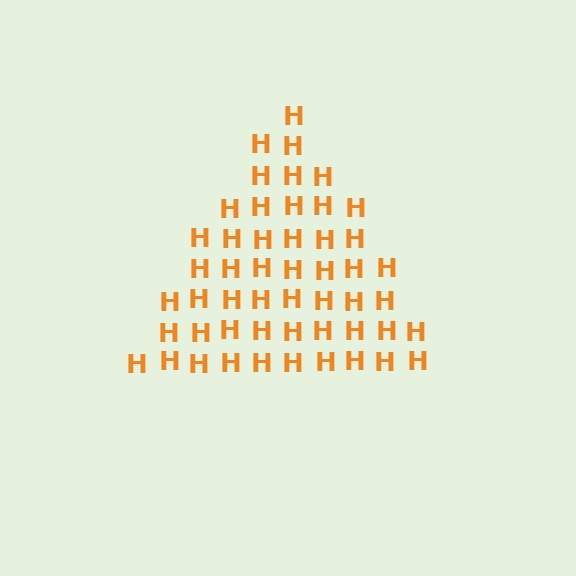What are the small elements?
The small elements are letter H's.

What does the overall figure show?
The overall figure shows a triangle.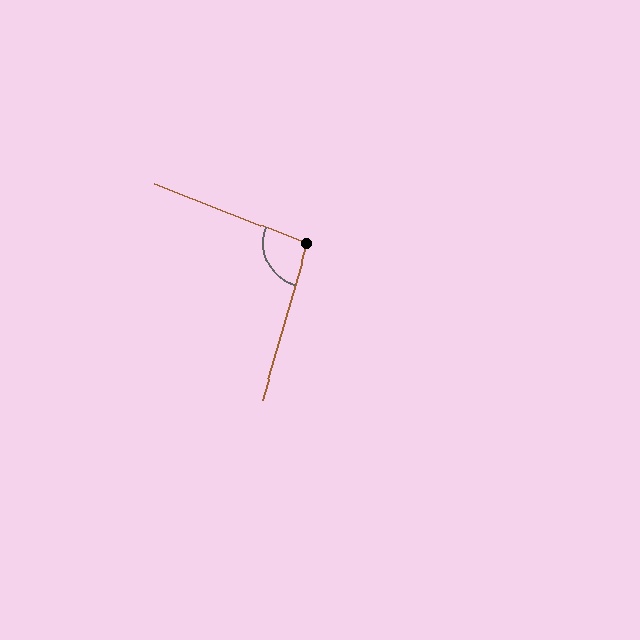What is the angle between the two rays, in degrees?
Approximately 95 degrees.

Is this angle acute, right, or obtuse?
It is obtuse.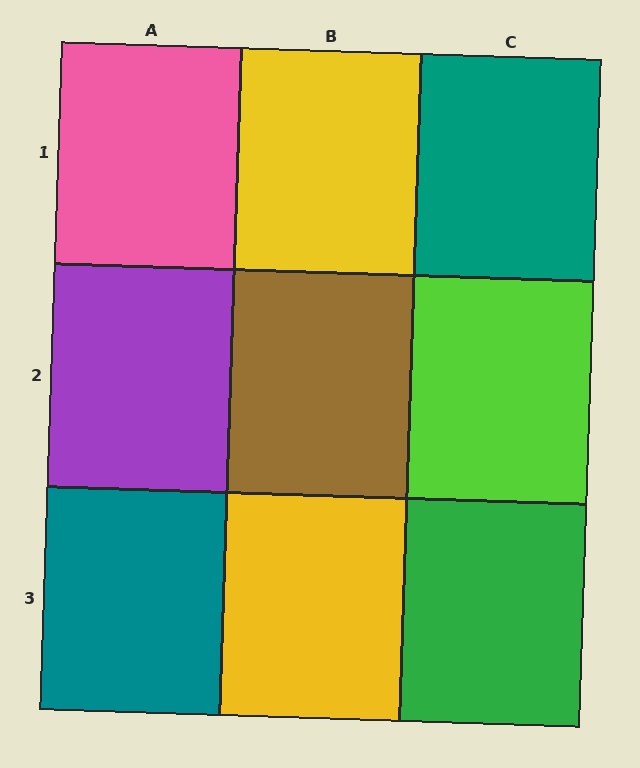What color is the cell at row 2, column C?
Lime.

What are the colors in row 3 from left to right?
Teal, yellow, green.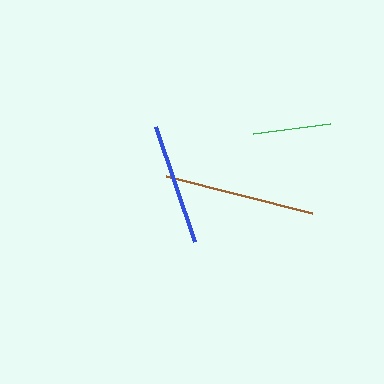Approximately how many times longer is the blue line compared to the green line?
The blue line is approximately 1.6 times the length of the green line.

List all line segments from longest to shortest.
From longest to shortest: brown, blue, green.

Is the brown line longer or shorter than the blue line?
The brown line is longer than the blue line.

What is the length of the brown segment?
The brown segment is approximately 151 pixels long.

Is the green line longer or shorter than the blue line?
The blue line is longer than the green line.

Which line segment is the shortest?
The green line is the shortest at approximately 77 pixels.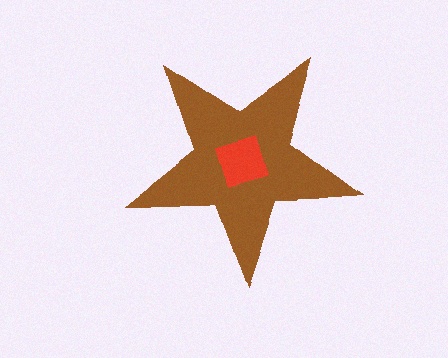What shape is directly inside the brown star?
The red square.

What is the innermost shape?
The red square.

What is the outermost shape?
The brown star.